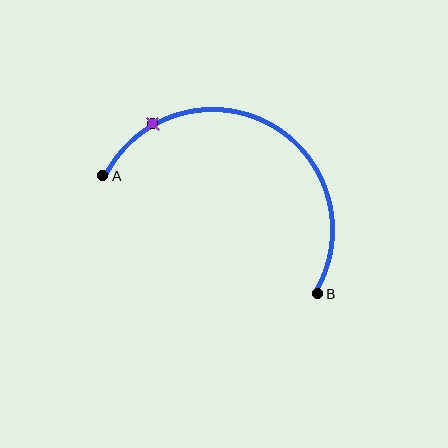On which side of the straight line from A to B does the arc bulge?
The arc bulges above the straight line connecting A and B.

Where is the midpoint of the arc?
The arc midpoint is the point on the curve farthest from the straight line joining A and B. It sits above that line.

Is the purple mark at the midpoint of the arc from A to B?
No. The purple mark lies on the arc but is closer to endpoint A. The arc midpoint would be at the point on the curve equidistant along the arc from both A and B.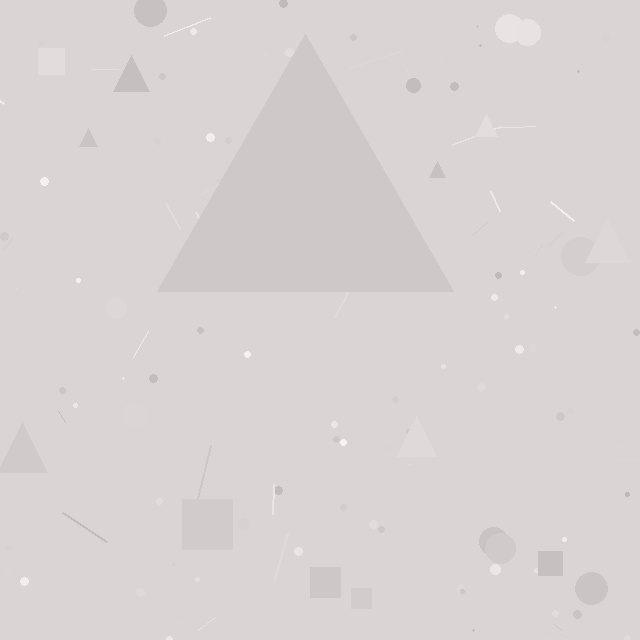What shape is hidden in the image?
A triangle is hidden in the image.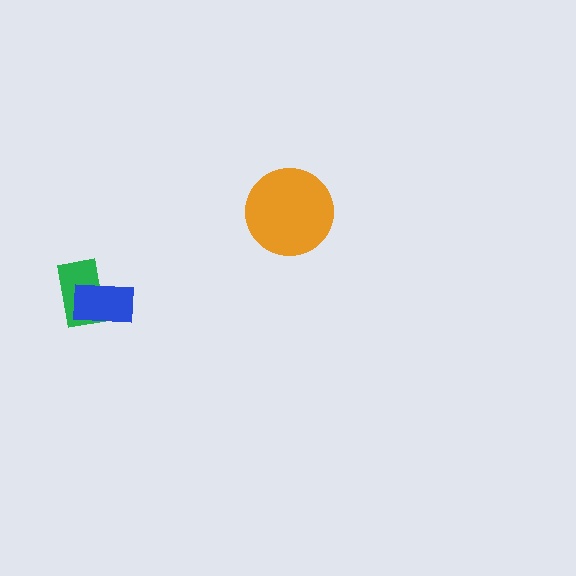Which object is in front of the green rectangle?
The blue rectangle is in front of the green rectangle.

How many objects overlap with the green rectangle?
1 object overlaps with the green rectangle.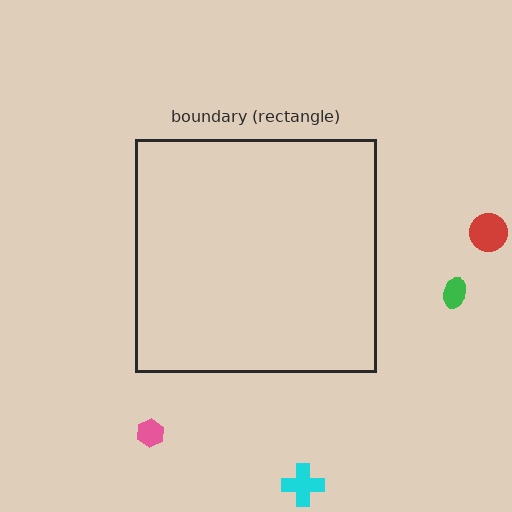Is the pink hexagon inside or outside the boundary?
Outside.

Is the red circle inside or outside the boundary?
Outside.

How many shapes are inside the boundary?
0 inside, 4 outside.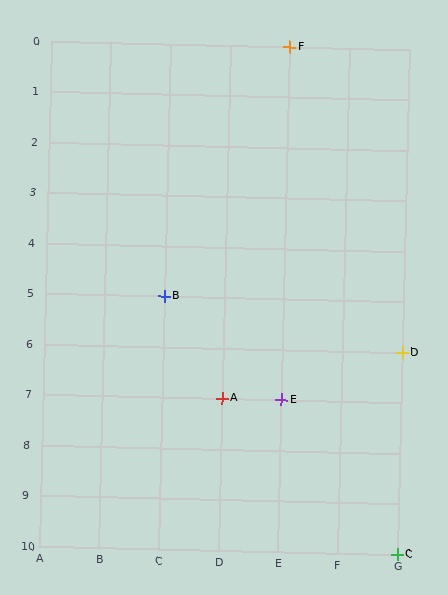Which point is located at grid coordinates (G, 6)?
Point D is at (G, 6).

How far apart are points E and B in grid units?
Points E and B are 2 columns and 2 rows apart (about 2.8 grid units diagonally).